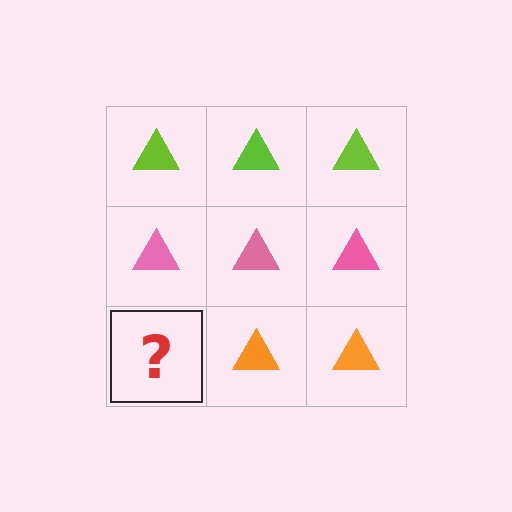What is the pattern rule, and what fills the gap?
The rule is that each row has a consistent color. The gap should be filled with an orange triangle.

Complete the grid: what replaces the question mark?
The question mark should be replaced with an orange triangle.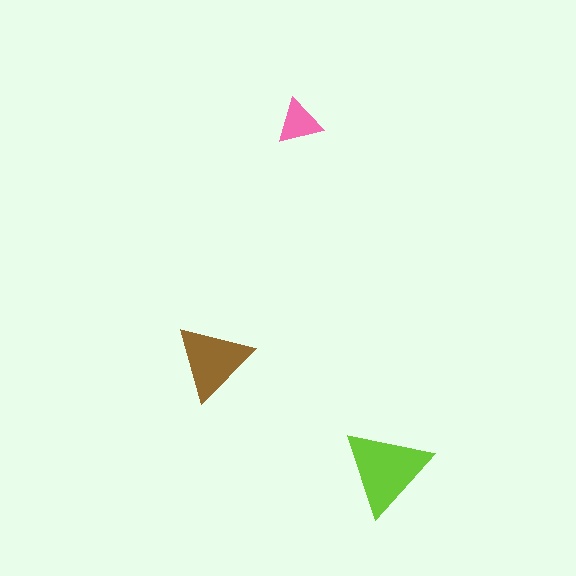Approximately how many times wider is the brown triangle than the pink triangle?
About 1.5 times wider.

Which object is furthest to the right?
The lime triangle is rightmost.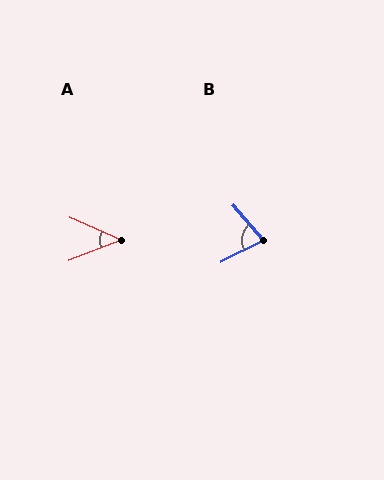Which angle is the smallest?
A, at approximately 44 degrees.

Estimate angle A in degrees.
Approximately 44 degrees.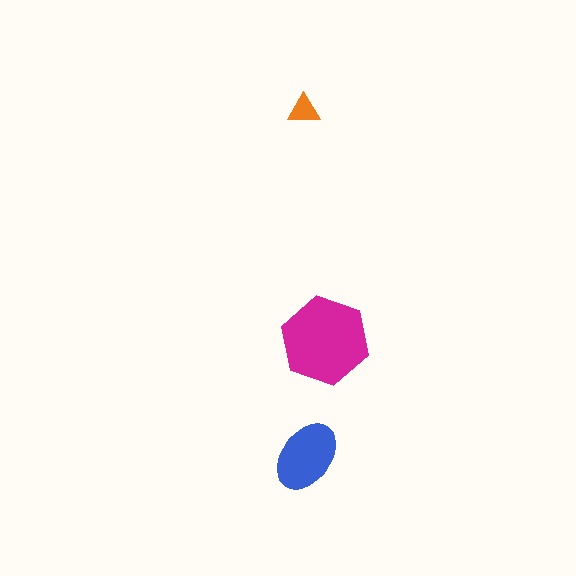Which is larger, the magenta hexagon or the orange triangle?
The magenta hexagon.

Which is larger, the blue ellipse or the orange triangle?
The blue ellipse.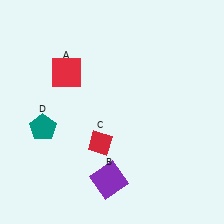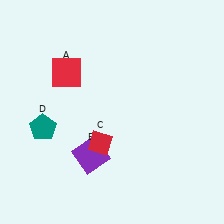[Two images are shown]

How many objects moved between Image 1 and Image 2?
1 object moved between the two images.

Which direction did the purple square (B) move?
The purple square (B) moved up.